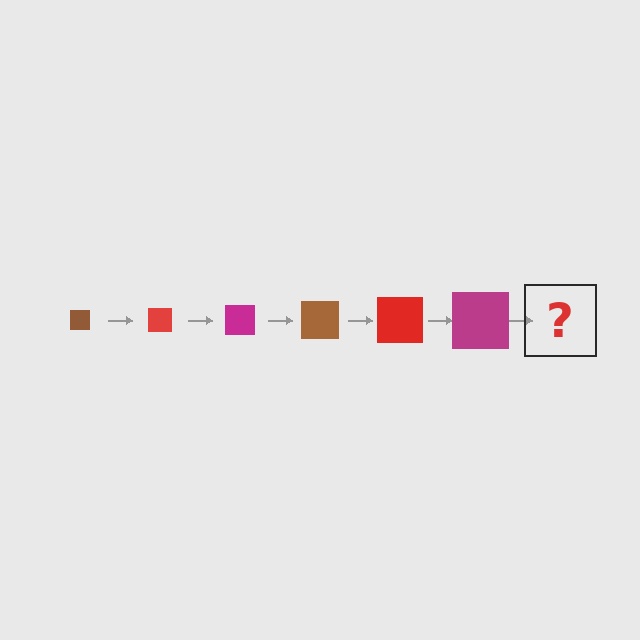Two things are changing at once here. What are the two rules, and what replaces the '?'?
The two rules are that the square grows larger each step and the color cycles through brown, red, and magenta. The '?' should be a brown square, larger than the previous one.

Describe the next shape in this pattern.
It should be a brown square, larger than the previous one.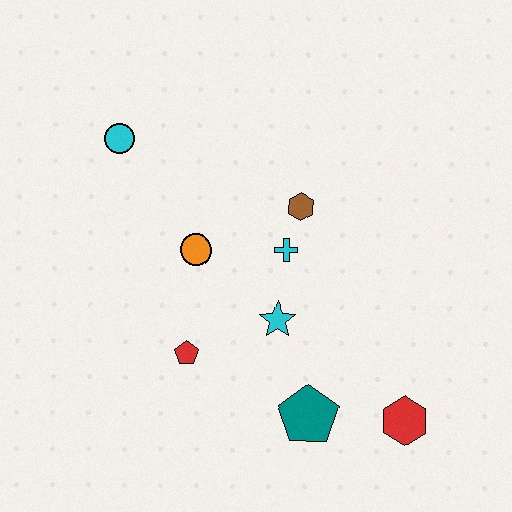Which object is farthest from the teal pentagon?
The cyan circle is farthest from the teal pentagon.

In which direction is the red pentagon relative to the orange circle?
The red pentagon is below the orange circle.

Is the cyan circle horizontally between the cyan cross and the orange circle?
No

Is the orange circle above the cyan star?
Yes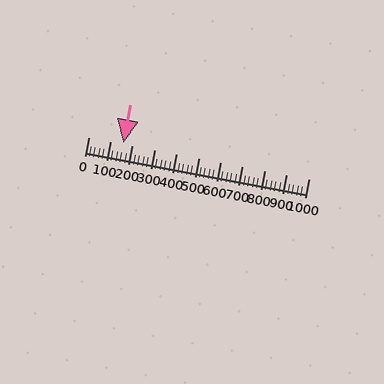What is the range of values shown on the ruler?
The ruler shows values from 0 to 1000.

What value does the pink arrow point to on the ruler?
The pink arrow points to approximately 160.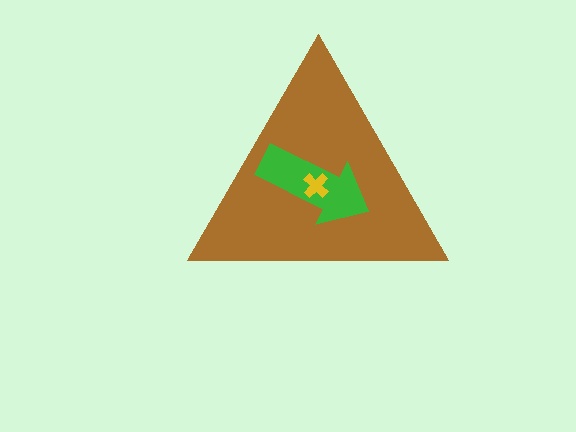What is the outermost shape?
The brown triangle.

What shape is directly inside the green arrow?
The yellow cross.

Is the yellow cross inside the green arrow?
Yes.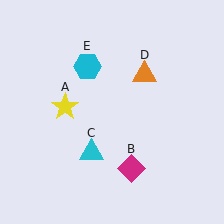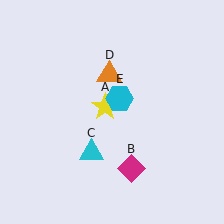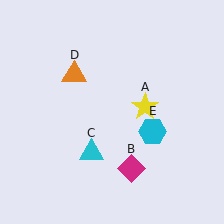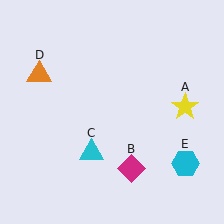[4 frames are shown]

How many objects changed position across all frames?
3 objects changed position: yellow star (object A), orange triangle (object D), cyan hexagon (object E).